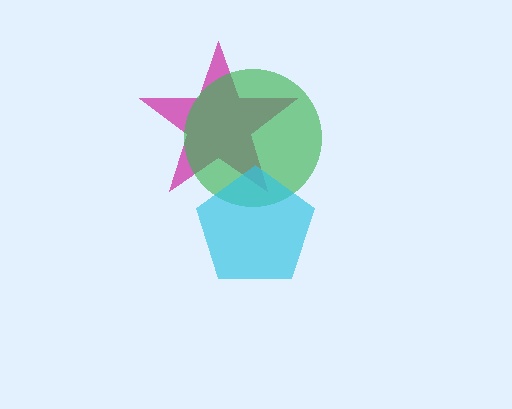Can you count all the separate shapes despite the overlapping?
Yes, there are 3 separate shapes.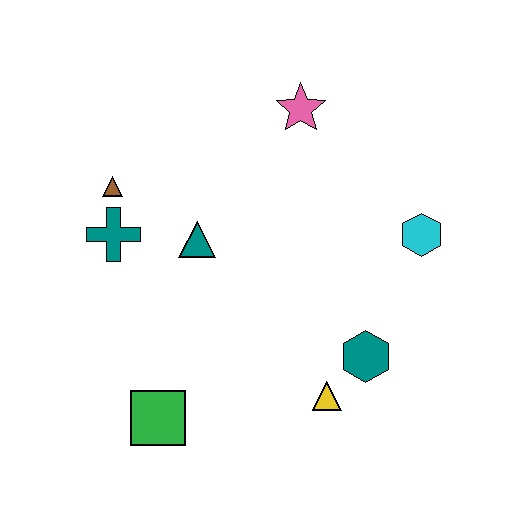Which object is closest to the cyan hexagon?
The teal hexagon is closest to the cyan hexagon.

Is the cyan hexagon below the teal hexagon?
No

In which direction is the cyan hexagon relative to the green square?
The cyan hexagon is to the right of the green square.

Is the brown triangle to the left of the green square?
Yes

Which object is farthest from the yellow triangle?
The brown triangle is farthest from the yellow triangle.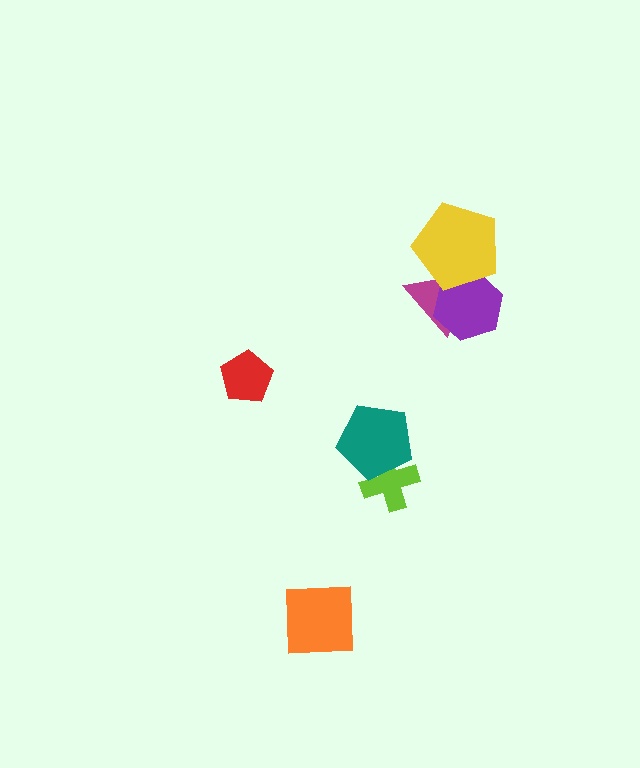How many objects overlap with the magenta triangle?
2 objects overlap with the magenta triangle.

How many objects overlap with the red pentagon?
0 objects overlap with the red pentagon.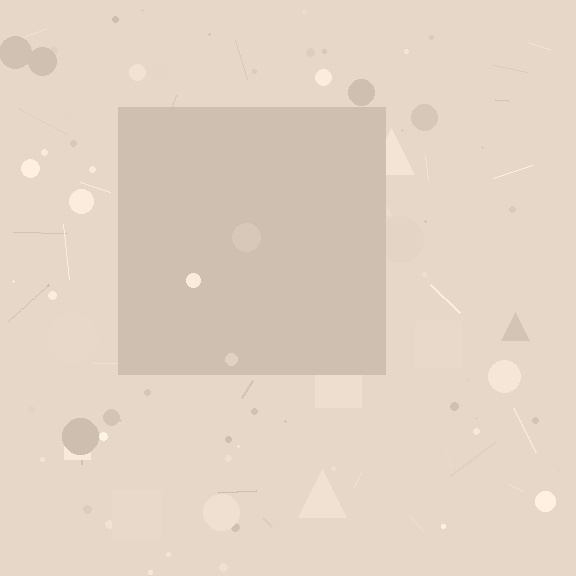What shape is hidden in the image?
A square is hidden in the image.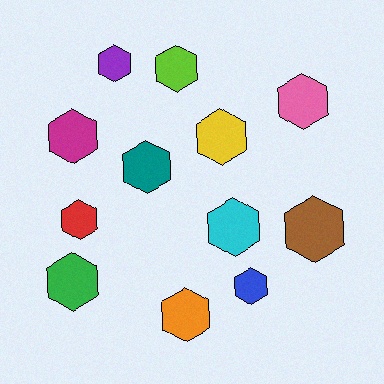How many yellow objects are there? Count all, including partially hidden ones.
There is 1 yellow object.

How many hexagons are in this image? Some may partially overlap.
There are 12 hexagons.